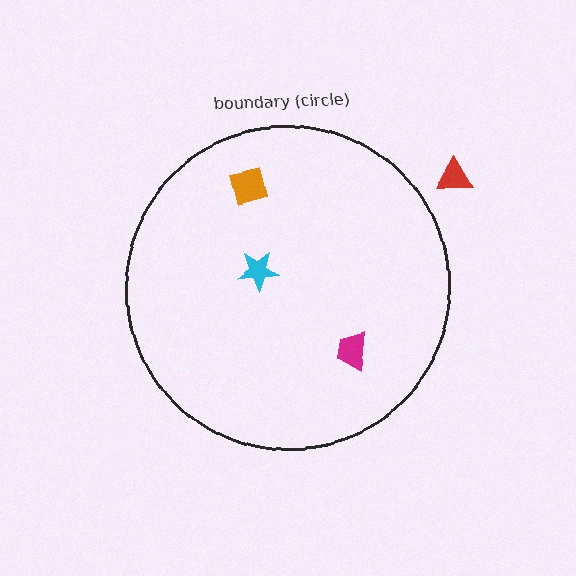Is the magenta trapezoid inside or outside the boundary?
Inside.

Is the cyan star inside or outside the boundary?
Inside.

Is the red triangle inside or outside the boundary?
Outside.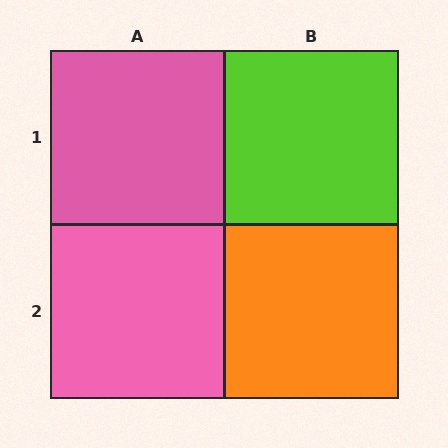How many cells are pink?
2 cells are pink.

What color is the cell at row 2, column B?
Orange.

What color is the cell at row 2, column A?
Pink.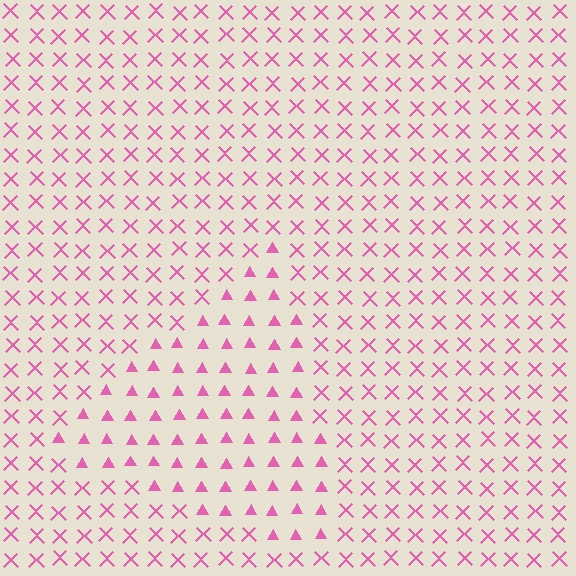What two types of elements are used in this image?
The image uses triangles inside the triangle region and X marks outside it.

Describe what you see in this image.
The image is filled with small pink elements arranged in a uniform grid. A triangle-shaped region contains triangles, while the surrounding area contains X marks. The boundary is defined purely by the change in element shape.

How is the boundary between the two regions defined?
The boundary is defined by a change in element shape: triangles inside vs. X marks outside. All elements share the same color and spacing.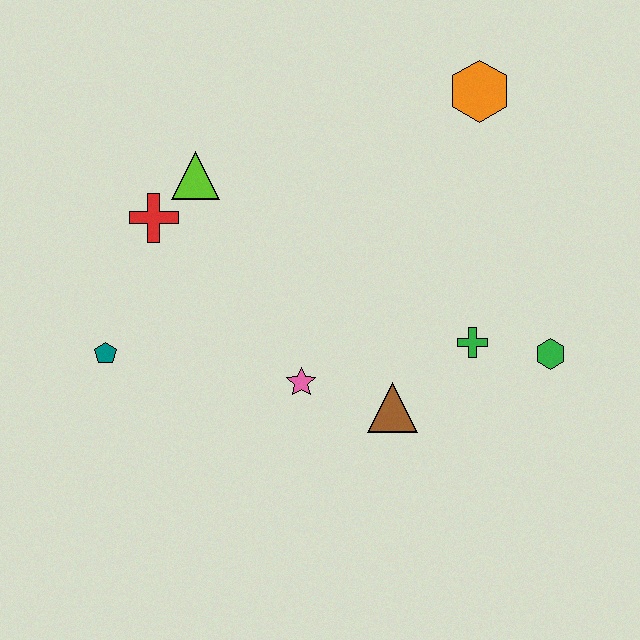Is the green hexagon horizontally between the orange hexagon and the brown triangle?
No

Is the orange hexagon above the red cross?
Yes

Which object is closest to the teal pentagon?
The red cross is closest to the teal pentagon.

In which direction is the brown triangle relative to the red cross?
The brown triangle is to the right of the red cross.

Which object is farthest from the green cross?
The teal pentagon is farthest from the green cross.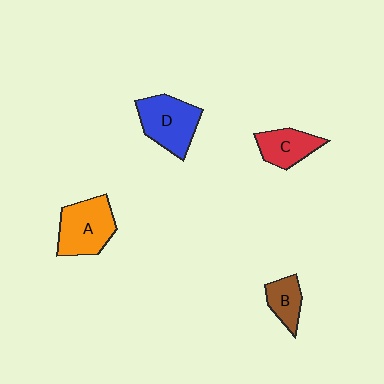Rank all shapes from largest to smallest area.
From largest to smallest: A (orange), D (blue), C (red), B (brown).